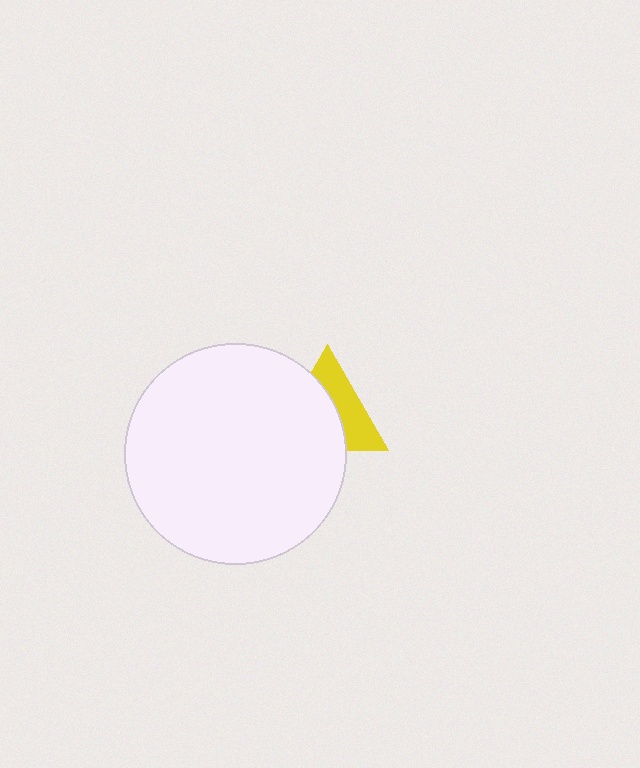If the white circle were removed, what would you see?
You would see the complete yellow triangle.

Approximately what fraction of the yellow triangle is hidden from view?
Roughly 56% of the yellow triangle is hidden behind the white circle.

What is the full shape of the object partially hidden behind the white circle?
The partially hidden object is a yellow triangle.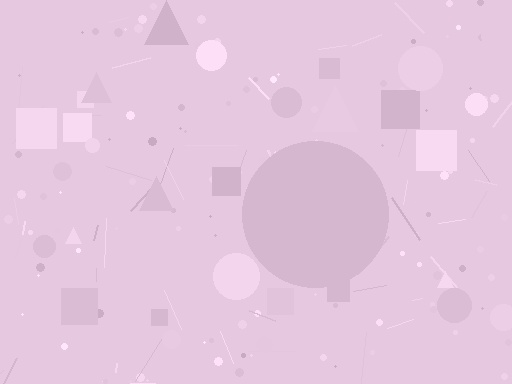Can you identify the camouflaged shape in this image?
The camouflaged shape is a circle.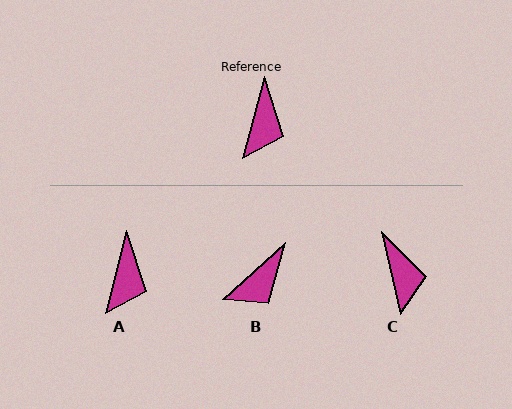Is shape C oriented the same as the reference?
No, it is off by about 27 degrees.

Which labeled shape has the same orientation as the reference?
A.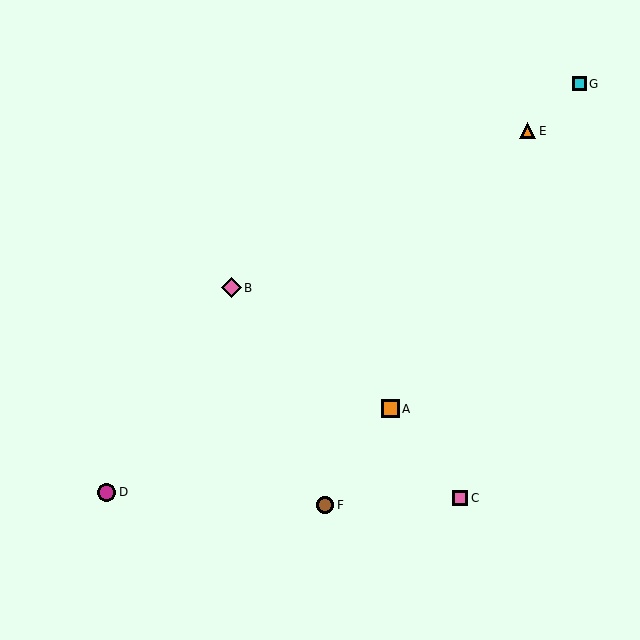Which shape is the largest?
The pink diamond (labeled B) is the largest.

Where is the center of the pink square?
The center of the pink square is at (460, 498).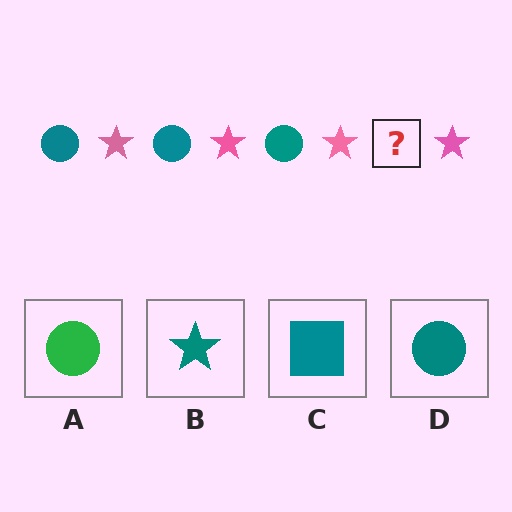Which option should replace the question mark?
Option D.